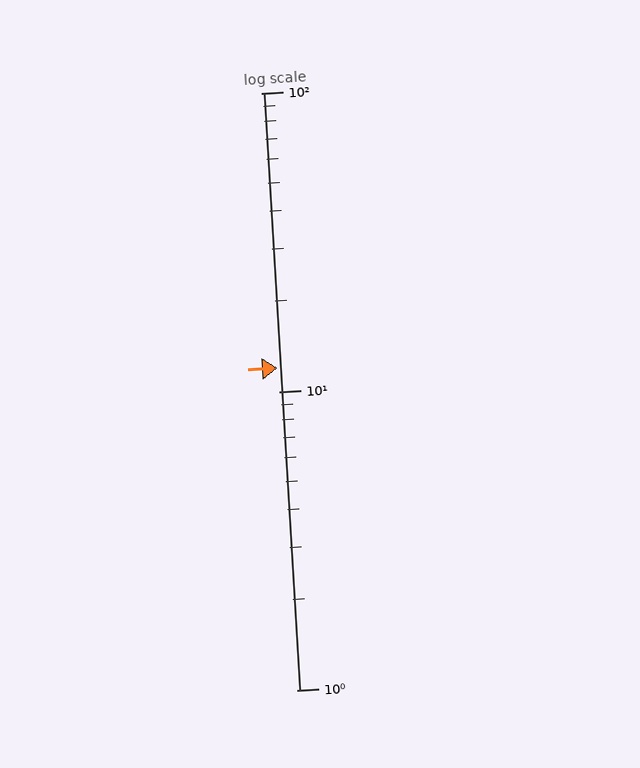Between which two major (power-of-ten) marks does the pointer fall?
The pointer is between 10 and 100.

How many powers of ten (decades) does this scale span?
The scale spans 2 decades, from 1 to 100.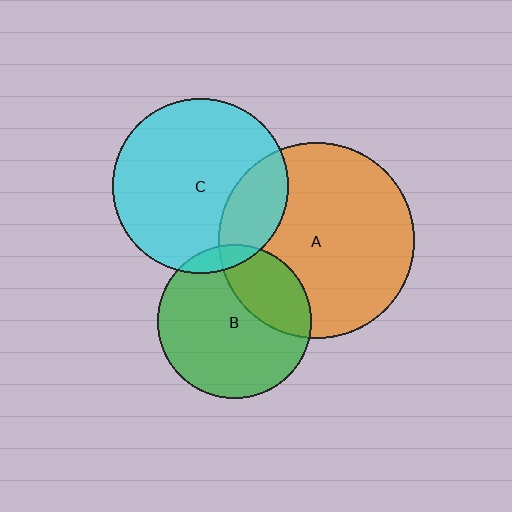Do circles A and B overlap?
Yes.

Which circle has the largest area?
Circle A (orange).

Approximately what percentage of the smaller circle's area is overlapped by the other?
Approximately 30%.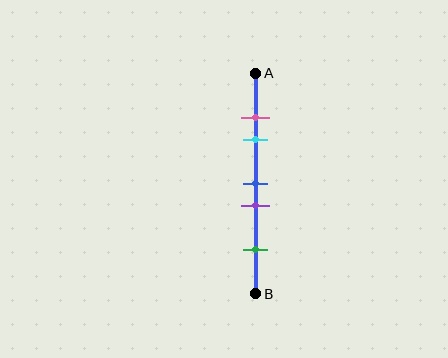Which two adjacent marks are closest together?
The pink and cyan marks are the closest adjacent pair.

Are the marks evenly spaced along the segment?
No, the marks are not evenly spaced.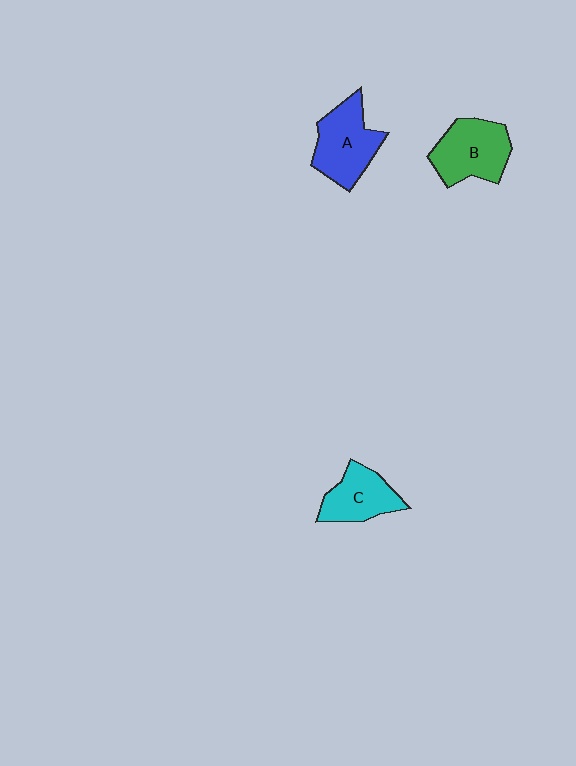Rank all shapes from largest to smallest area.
From largest to smallest: A (blue), B (green), C (cyan).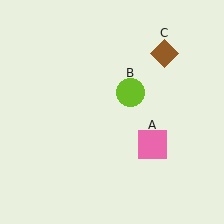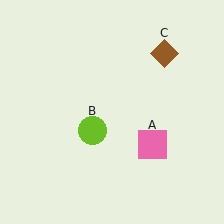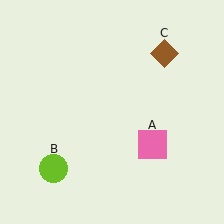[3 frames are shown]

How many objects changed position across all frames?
1 object changed position: lime circle (object B).